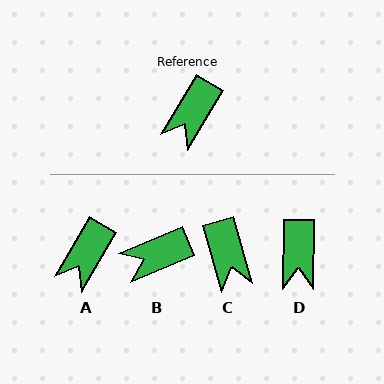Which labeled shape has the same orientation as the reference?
A.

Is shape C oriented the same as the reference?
No, it is off by about 46 degrees.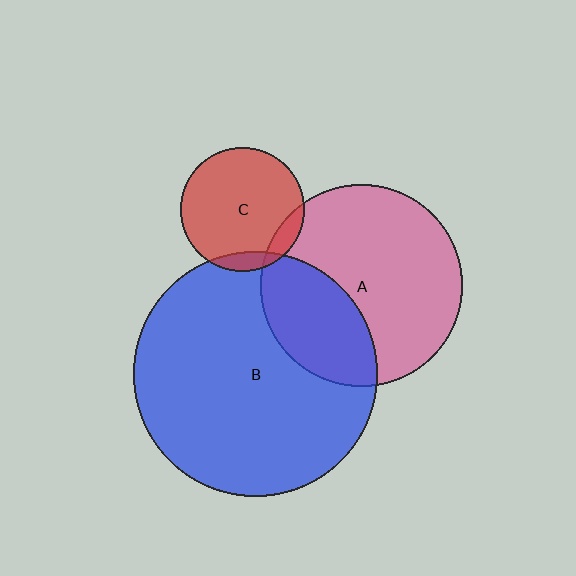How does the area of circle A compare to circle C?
Approximately 2.7 times.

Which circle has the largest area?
Circle B (blue).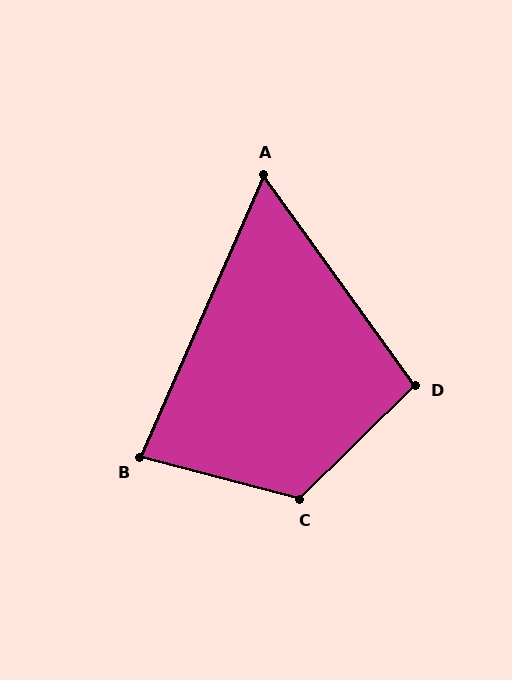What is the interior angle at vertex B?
Approximately 81 degrees (acute).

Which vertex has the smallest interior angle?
A, at approximately 59 degrees.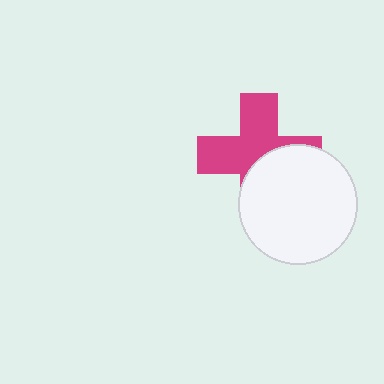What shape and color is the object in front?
The object in front is a white circle.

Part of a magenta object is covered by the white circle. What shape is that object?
It is a cross.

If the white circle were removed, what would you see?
You would see the complete magenta cross.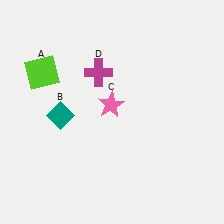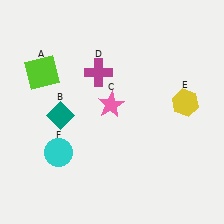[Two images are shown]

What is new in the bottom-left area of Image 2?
A cyan circle (F) was added in the bottom-left area of Image 2.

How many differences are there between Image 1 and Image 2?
There are 2 differences between the two images.